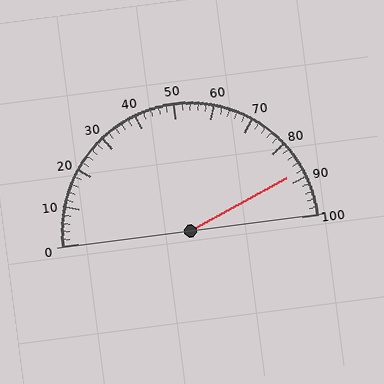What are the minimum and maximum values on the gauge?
The gauge ranges from 0 to 100.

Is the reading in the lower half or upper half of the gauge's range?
The reading is in the upper half of the range (0 to 100).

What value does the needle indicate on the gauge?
The needle indicates approximately 88.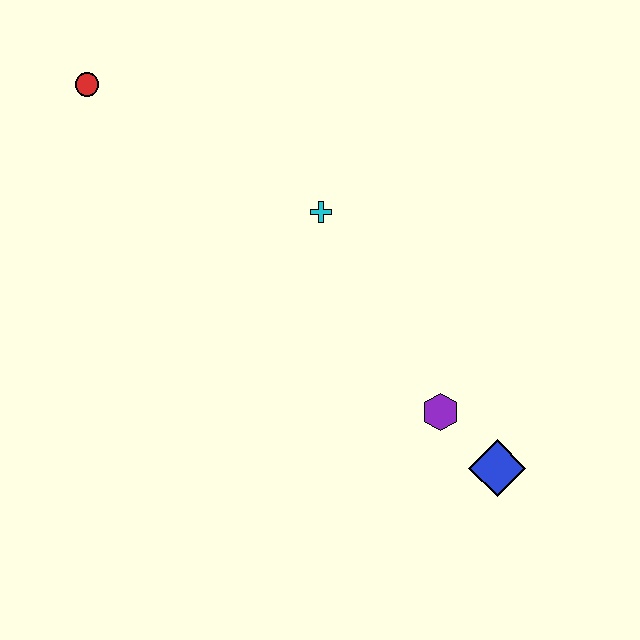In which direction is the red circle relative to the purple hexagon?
The red circle is to the left of the purple hexagon.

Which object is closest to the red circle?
The cyan cross is closest to the red circle.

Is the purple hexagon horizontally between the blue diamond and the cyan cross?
Yes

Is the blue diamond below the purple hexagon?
Yes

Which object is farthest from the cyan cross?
The blue diamond is farthest from the cyan cross.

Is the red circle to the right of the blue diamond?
No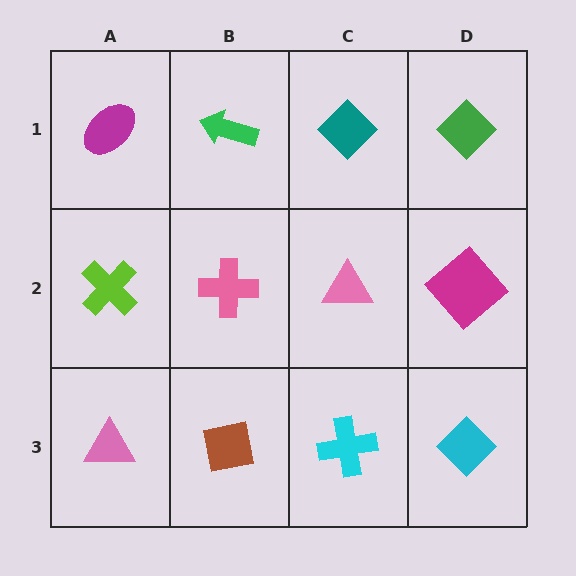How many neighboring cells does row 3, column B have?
3.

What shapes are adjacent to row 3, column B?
A pink cross (row 2, column B), a pink triangle (row 3, column A), a cyan cross (row 3, column C).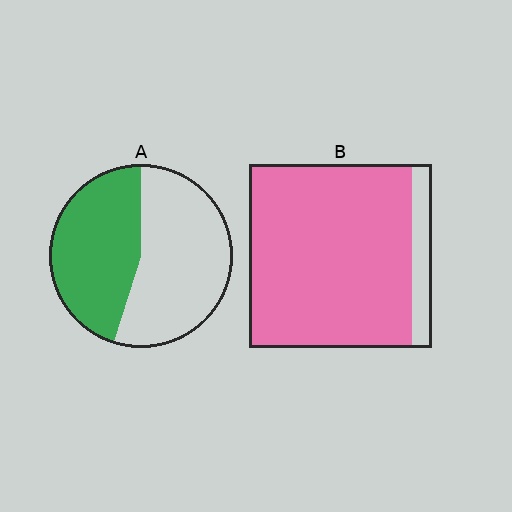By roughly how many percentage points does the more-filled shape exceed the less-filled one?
By roughly 45 percentage points (B over A).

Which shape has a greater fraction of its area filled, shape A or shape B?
Shape B.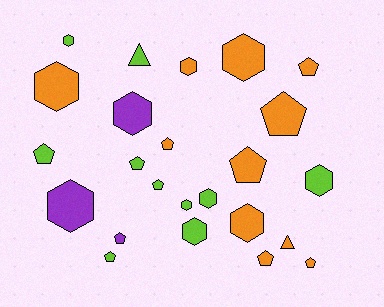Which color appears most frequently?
Orange, with 11 objects.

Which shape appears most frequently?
Pentagon, with 11 objects.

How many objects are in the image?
There are 24 objects.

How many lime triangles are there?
There is 1 lime triangle.